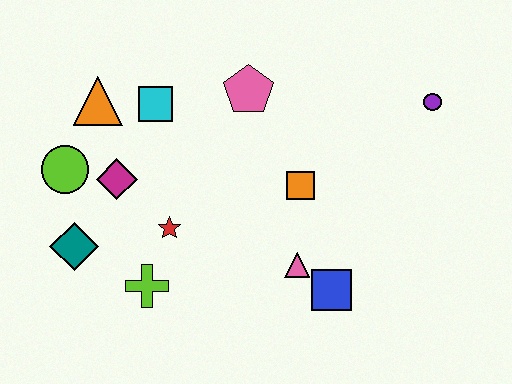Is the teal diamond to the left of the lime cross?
Yes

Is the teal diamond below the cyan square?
Yes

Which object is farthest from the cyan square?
The purple circle is farthest from the cyan square.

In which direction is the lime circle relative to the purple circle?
The lime circle is to the left of the purple circle.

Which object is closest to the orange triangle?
The cyan square is closest to the orange triangle.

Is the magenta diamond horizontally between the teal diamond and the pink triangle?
Yes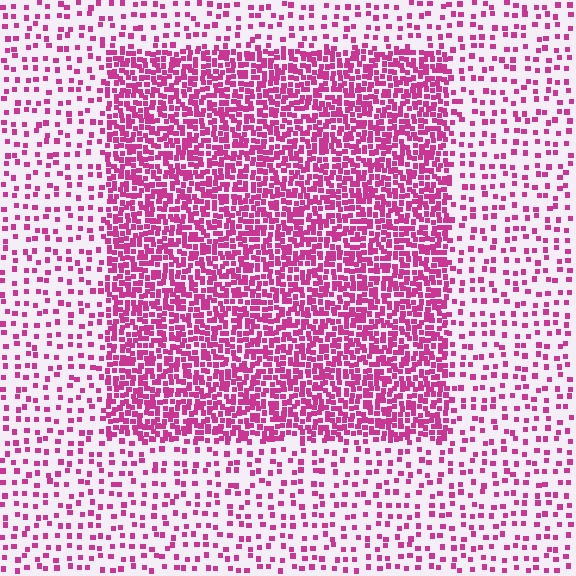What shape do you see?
I see a rectangle.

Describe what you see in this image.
The image contains small magenta elements arranged at two different densities. A rectangle-shaped region is visible where the elements are more densely packed than the surrounding area.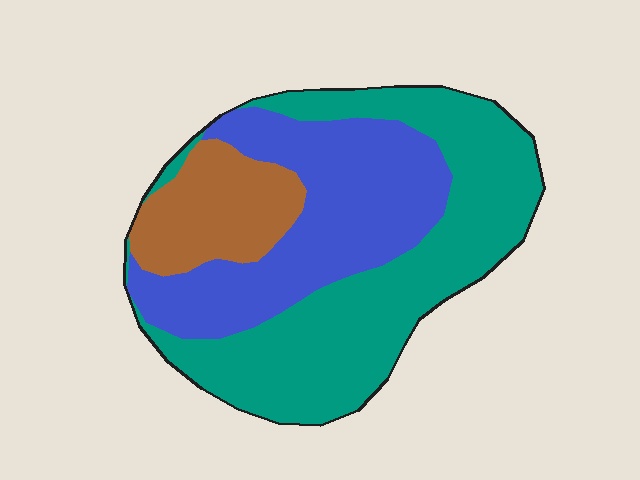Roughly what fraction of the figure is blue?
Blue takes up between a quarter and a half of the figure.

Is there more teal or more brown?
Teal.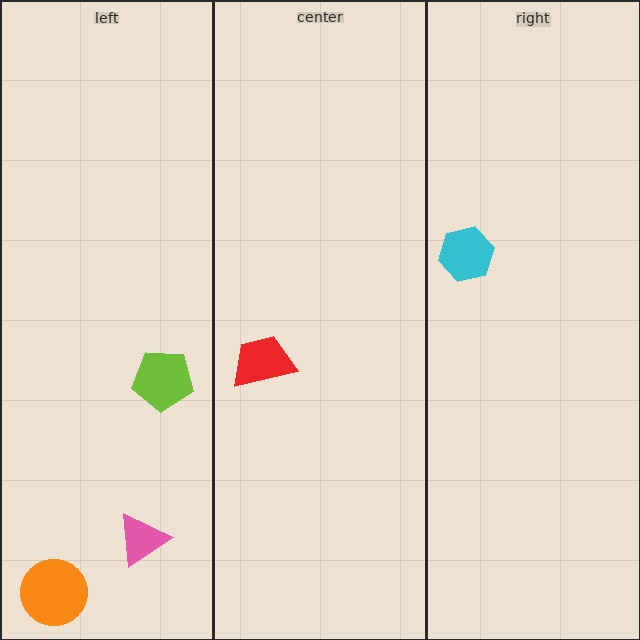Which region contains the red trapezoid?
The center region.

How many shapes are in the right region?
1.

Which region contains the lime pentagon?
The left region.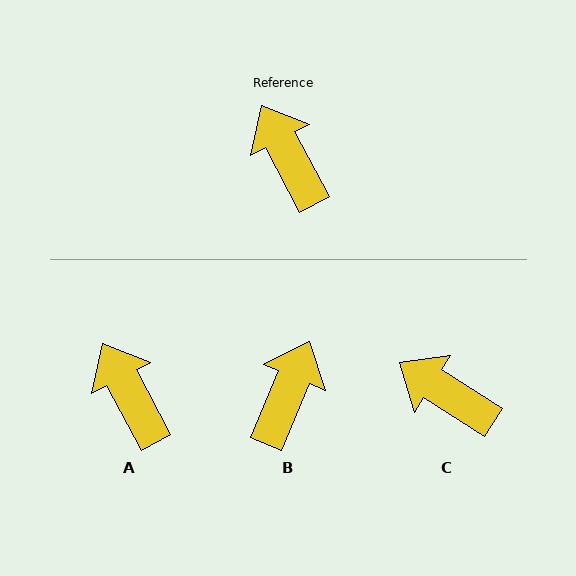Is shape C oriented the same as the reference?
No, it is off by about 29 degrees.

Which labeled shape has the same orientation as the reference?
A.